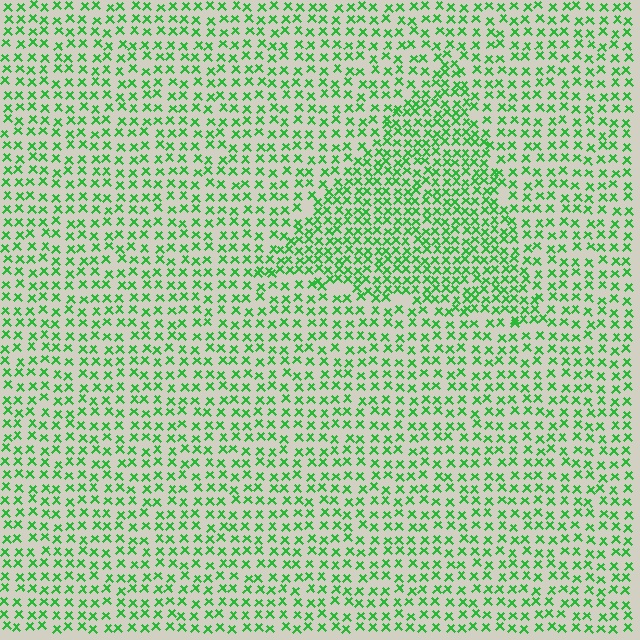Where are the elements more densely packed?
The elements are more densely packed inside the triangle boundary.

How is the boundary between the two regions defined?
The boundary is defined by a change in element density (approximately 1.7x ratio). All elements are the same color, size, and shape.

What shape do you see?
I see a triangle.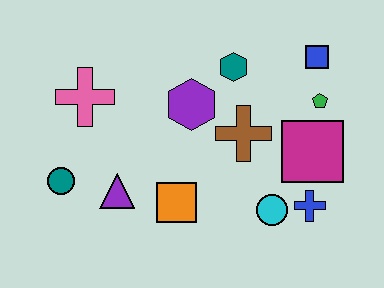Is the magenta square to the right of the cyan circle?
Yes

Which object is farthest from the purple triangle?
The blue square is farthest from the purple triangle.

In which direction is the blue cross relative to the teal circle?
The blue cross is to the right of the teal circle.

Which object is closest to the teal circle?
The purple triangle is closest to the teal circle.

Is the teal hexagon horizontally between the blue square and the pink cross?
Yes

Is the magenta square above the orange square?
Yes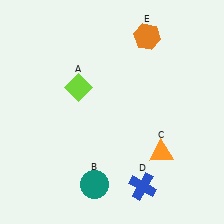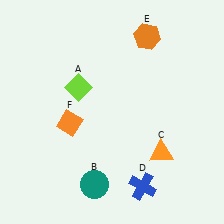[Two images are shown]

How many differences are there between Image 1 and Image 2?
There is 1 difference between the two images.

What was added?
An orange diamond (F) was added in Image 2.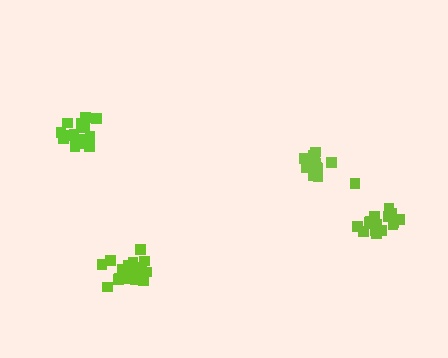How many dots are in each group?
Group 1: 20 dots, Group 2: 18 dots, Group 3: 21 dots, Group 4: 15 dots (74 total).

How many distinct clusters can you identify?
There are 4 distinct clusters.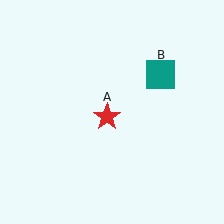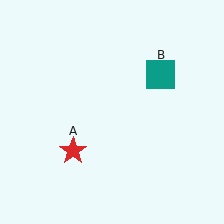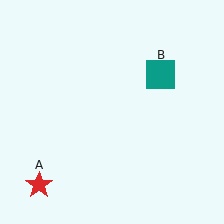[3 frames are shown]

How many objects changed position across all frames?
1 object changed position: red star (object A).